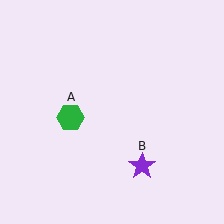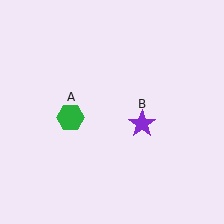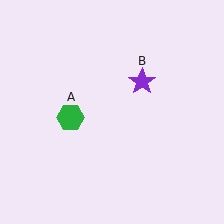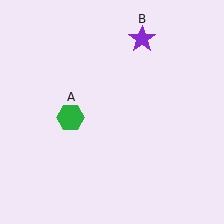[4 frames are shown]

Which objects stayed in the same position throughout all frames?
Green hexagon (object A) remained stationary.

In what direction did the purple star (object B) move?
The purple star (object B) moved up.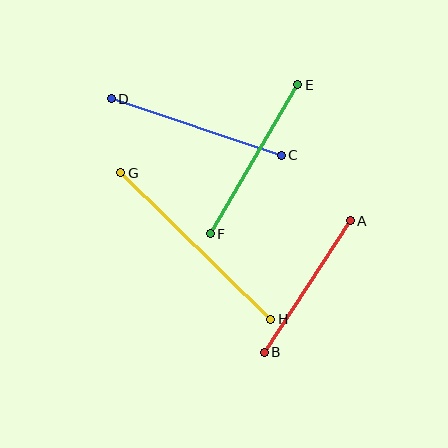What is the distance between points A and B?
The distance is approximately 157 pixels.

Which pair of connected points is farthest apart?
Points G and H are farthest apart.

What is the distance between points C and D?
The distance is approximately 179 pixels.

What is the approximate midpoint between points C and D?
The midpoint is at approximately (196, 127) pixels.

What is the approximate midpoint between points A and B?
The midpoint is at approximately (307, 286) pixels.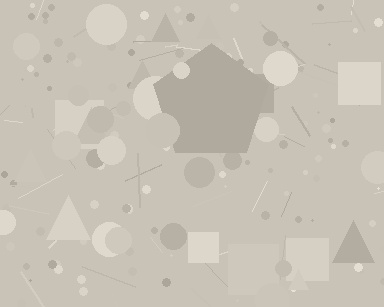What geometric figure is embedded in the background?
A pentagon is embedded in the background.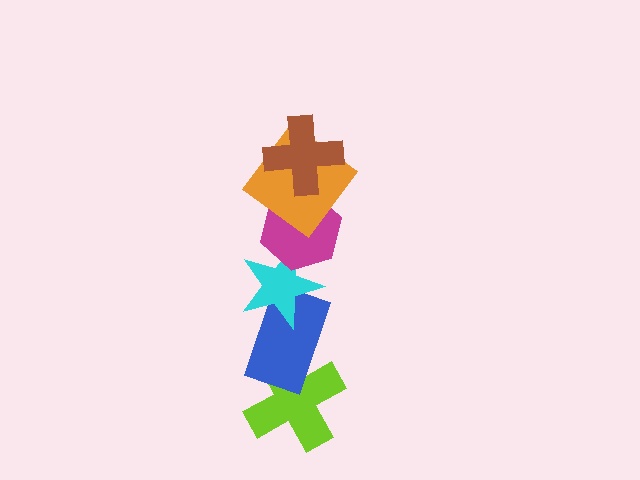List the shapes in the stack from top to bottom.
From top to bottom: the brown cross, the orange diamond, the magenta hexagon, the cyan star, the blue rectangle, the lime cross.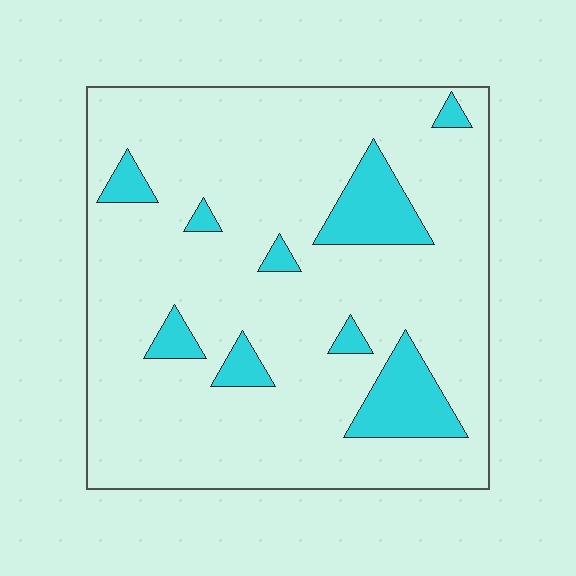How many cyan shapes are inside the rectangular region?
9.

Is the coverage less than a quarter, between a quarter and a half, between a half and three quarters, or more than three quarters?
Less than a quarter.